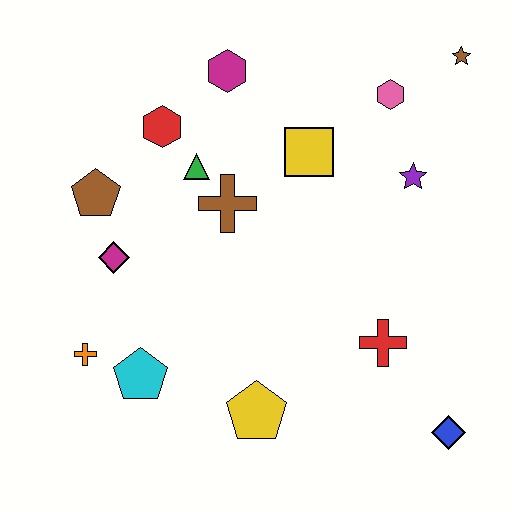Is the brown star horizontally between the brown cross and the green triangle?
No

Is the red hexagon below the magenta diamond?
No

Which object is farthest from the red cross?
The brown pentagon is farthest from the red cross.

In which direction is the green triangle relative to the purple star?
The green triangle is to the left of the purple star.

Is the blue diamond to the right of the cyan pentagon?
Yes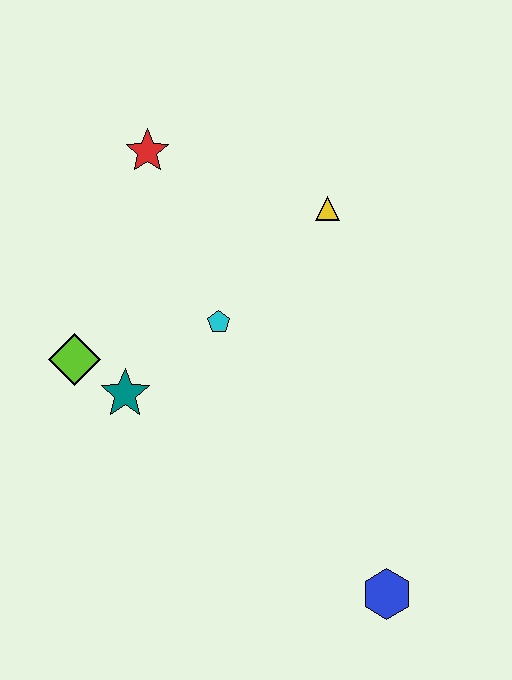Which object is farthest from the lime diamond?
The blue hexagon is farthest from the lime diamond.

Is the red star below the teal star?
No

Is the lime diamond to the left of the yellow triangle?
Yes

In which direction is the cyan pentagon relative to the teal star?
The cyan pentagon is to the right of the teal star.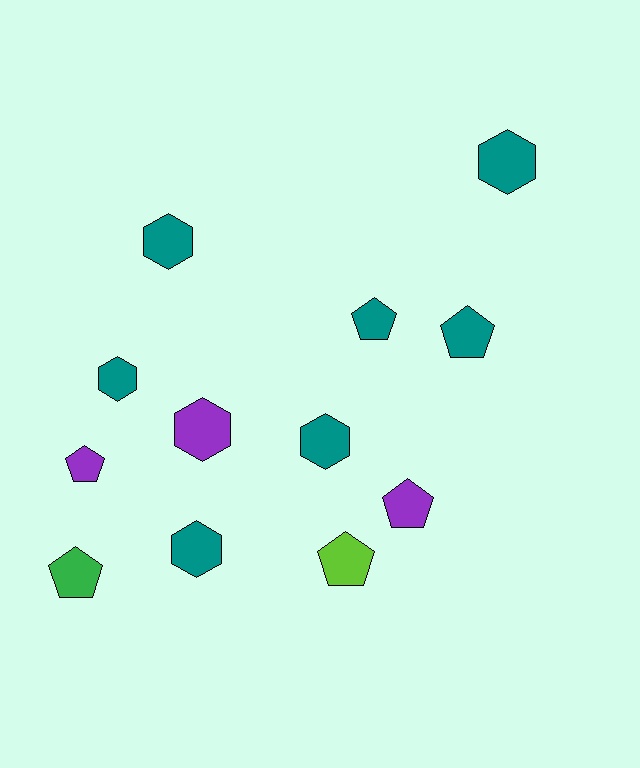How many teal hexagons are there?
There are 5 teal hexagons.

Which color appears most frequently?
Teal, with 7 objects.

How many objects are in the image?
There are 12 objects.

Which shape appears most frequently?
Pentagon, with 6 objects.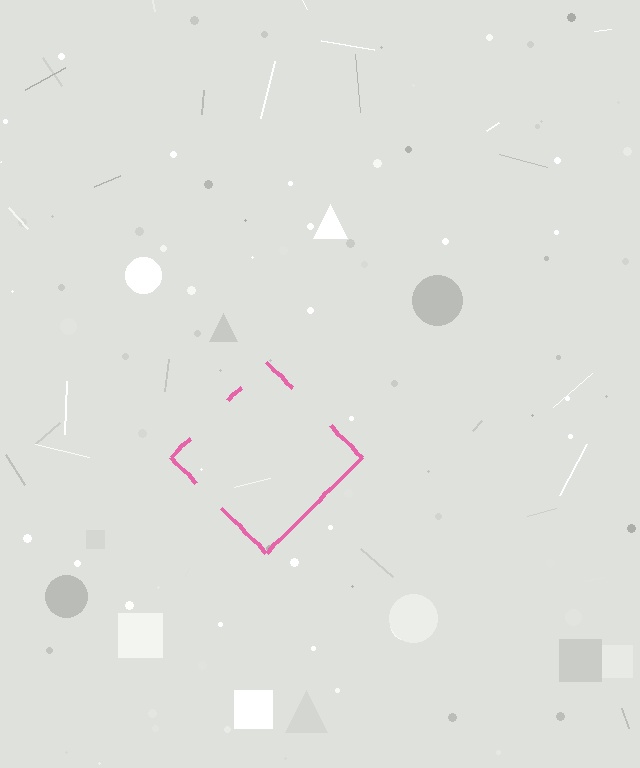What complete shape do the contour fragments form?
The contour fragments form a diamond.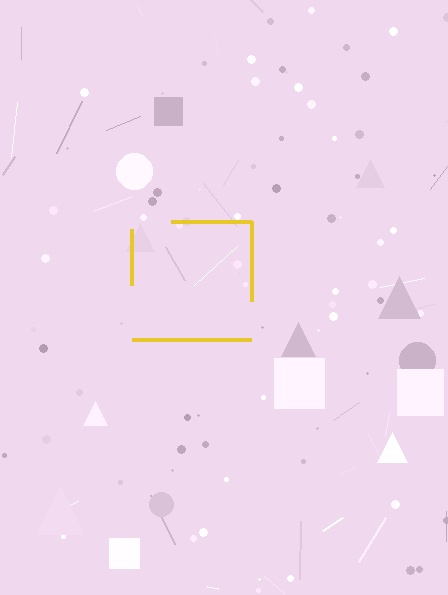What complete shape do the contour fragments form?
The contour fragments form a square.